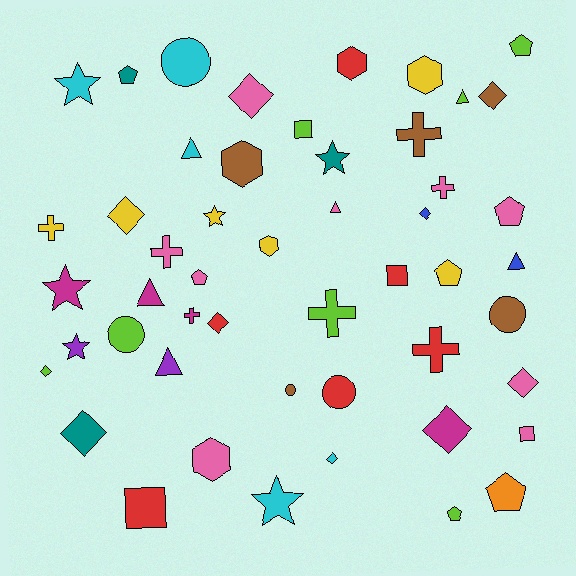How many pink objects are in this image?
There are 9 pink objects.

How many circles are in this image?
There are 5 circles.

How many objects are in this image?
There are 50 objects.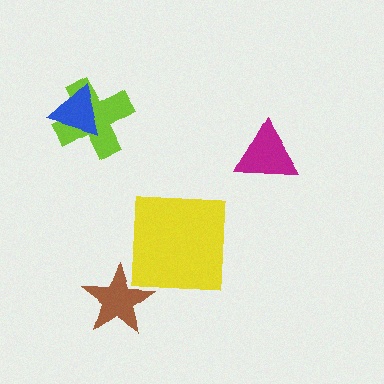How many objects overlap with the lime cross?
1 object overlaps with the lime cross.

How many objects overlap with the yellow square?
0 objects overlap with the yellow square.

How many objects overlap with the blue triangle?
1 object overlaps with the blue triangle.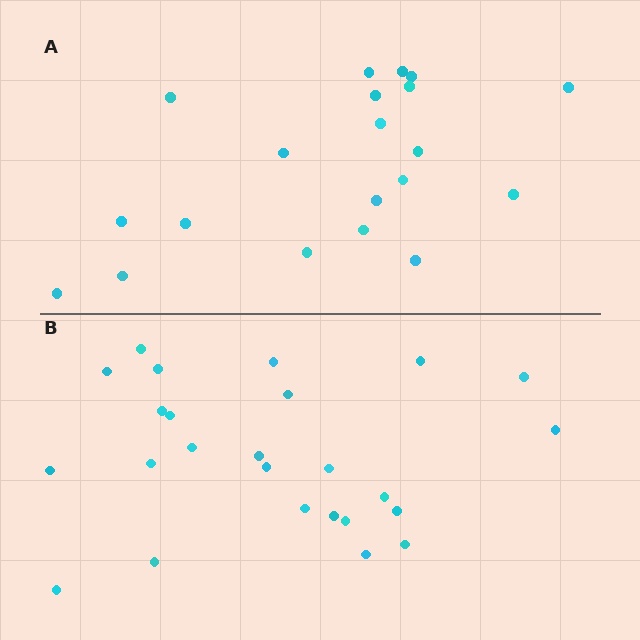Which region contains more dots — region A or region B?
Region B (the bottom region) has more dots.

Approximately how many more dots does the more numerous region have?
Region B has about 5 more dots than region A.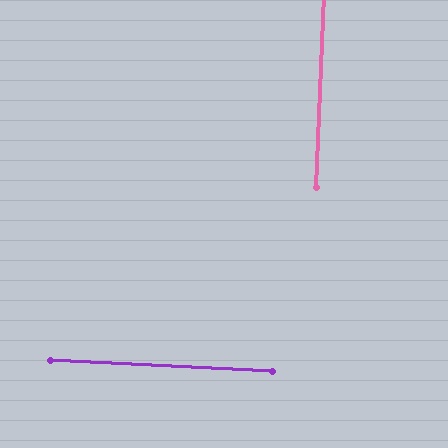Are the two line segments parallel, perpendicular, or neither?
Perpendicular — they meet at approximately 90°.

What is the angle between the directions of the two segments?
Approximately 90 degrees.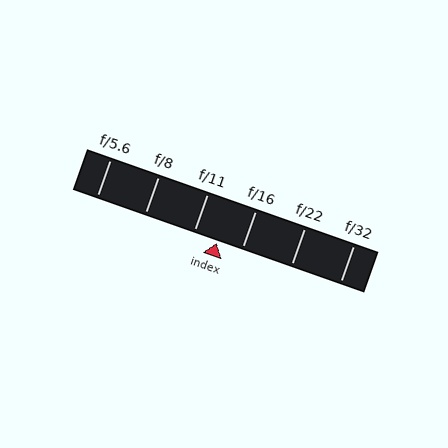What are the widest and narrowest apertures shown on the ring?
The widest aperture shown is f/5.6 and the narrowest is f/32.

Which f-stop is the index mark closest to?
The index mark is closest to f/11.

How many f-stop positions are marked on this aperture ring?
There are 6 f-stop positions marked.